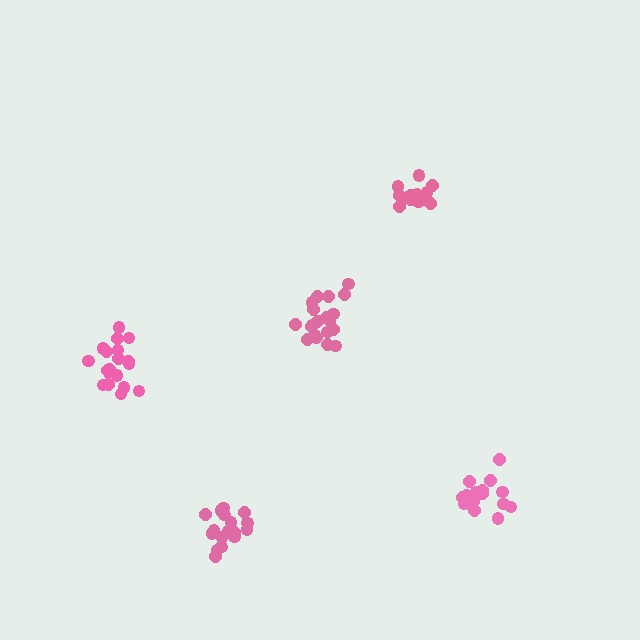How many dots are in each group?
Group 1: 16 dots, Group 2: 15 dots, Group 3: 20 dots, Group 4: 17 dots, Group 5: 19 dots (87 total).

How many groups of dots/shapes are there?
There are 5 groups.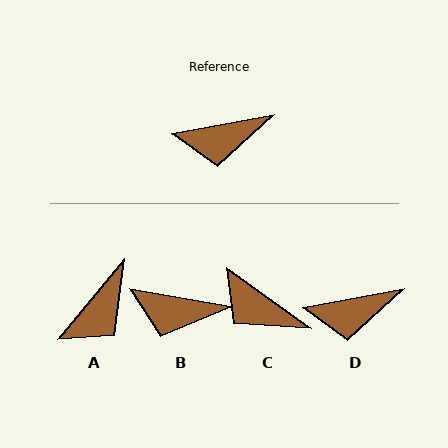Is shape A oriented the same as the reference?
No, it is off by about 40 degrees.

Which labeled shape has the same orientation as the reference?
D.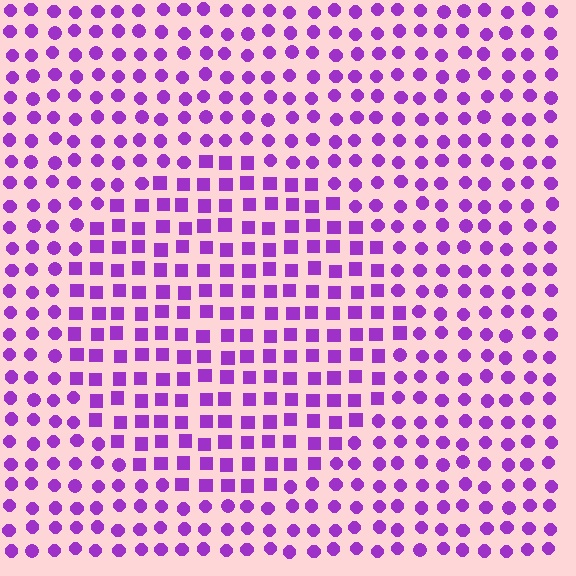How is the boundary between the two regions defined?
The boundary is defined by a change in element shape: squares inside vs. circles outside. All elements share the same color and spacing.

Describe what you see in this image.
The image is filled with small purple elements arranged in a uniform grid. A circle-shaped region contains squares, while the surrounding area contains circles. The boundary is defined purely by the change in element shape.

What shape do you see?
I see a circle.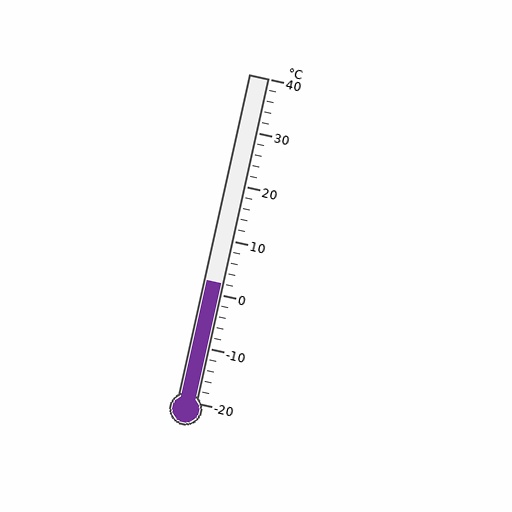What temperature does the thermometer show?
The thermometer shows approximately 2°C.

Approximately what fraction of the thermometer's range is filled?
The thermometer is filled to approximately 35% of its range.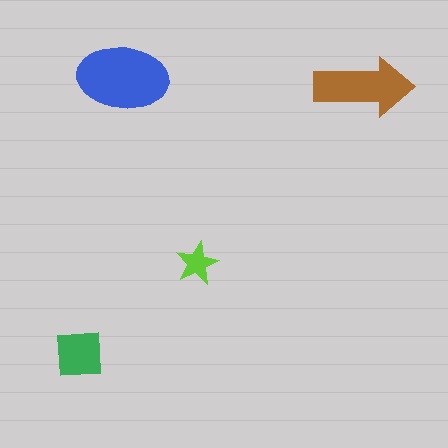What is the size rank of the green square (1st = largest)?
3rd.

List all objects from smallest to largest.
The lime star, the green square, the brown arrow, the blue ellipse.